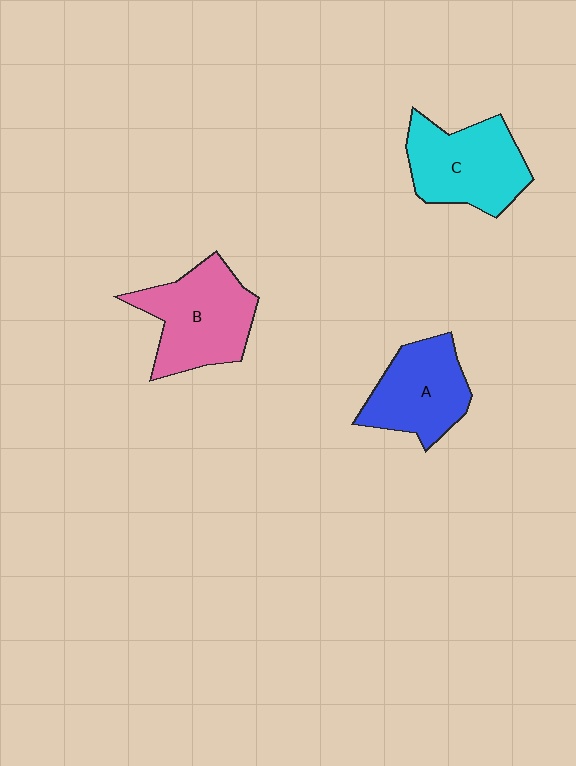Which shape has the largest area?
Shape B (pink).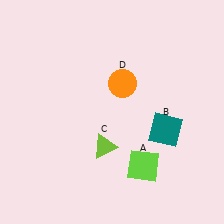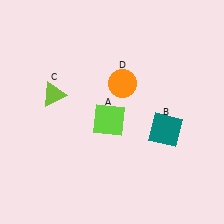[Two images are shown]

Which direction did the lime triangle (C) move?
The lime triangle (C) moved up.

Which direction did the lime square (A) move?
The lime square (A) moved up.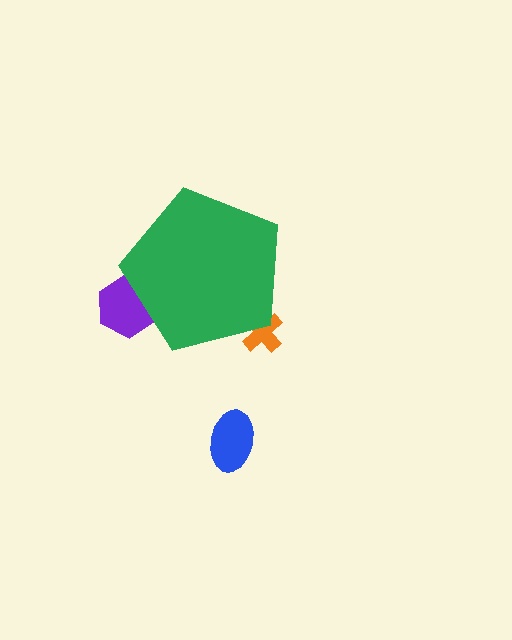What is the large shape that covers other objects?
A green pentagon.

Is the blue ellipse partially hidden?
No, the blue ellipse is fully visible.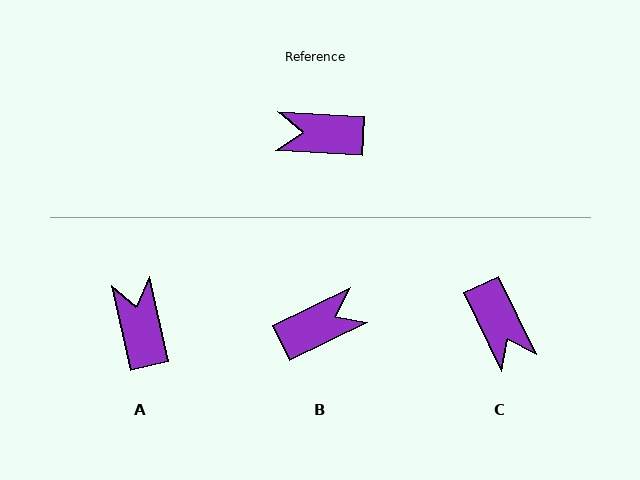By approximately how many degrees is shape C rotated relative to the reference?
Approximately 119 degrees counter-clockwise.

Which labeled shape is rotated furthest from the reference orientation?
B, about 151 degrees away.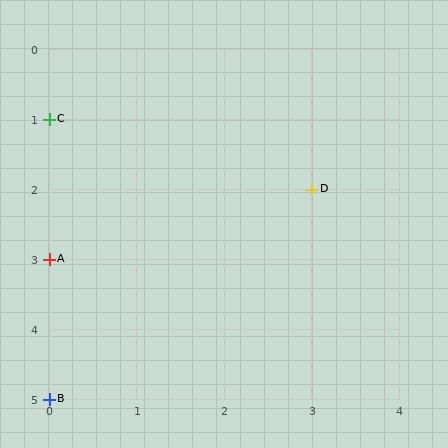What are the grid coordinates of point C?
Point C is at grid coordinates (0, 1).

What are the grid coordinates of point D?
Point D is at grid coordinates (3, 2).